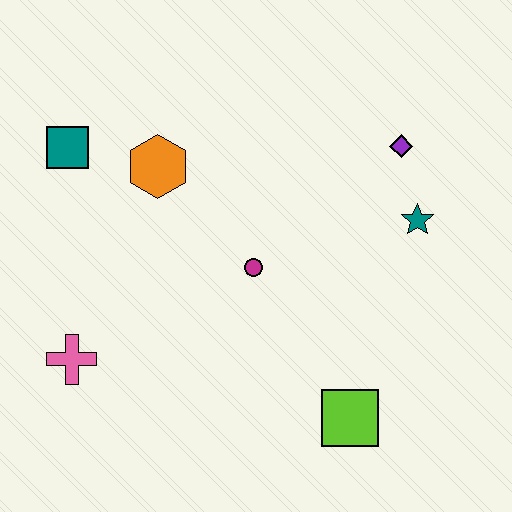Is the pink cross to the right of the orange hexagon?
No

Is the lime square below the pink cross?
Yes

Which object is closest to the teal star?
The purple diamond is closest to the teal star.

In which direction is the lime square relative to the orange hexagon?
The lime square is below the orange hexagon.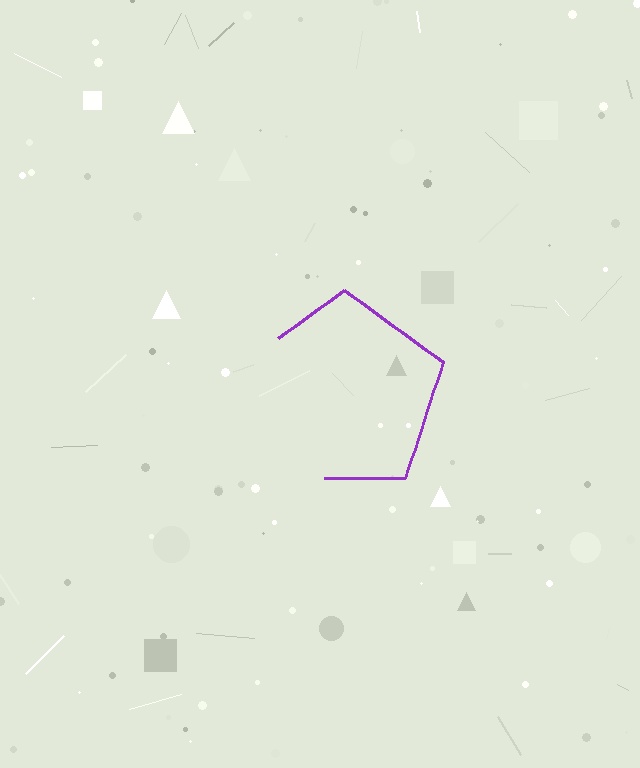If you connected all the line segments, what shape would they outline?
They would outline a pentagon.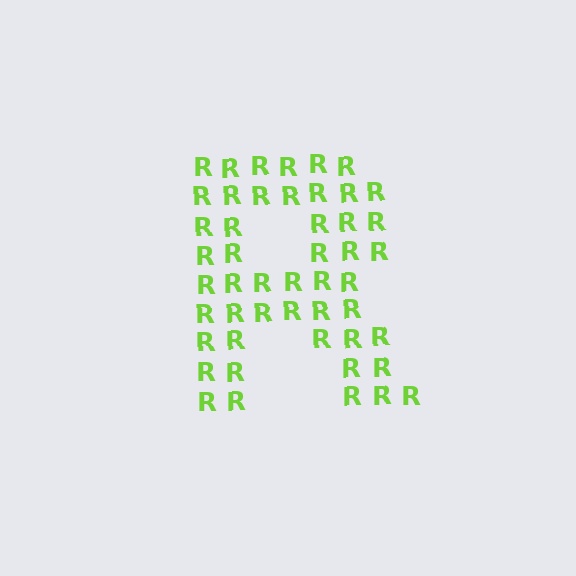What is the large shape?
The large shape is the letter R.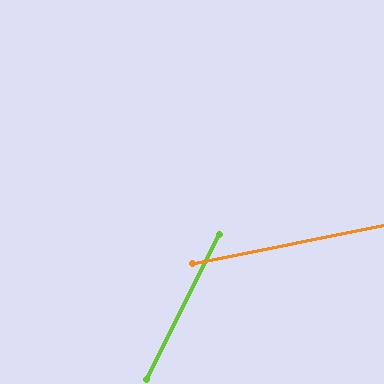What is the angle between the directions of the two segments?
Approximately 52 degrees.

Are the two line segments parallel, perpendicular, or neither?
Neither parallel nor perpendicular — they differ by about 52°.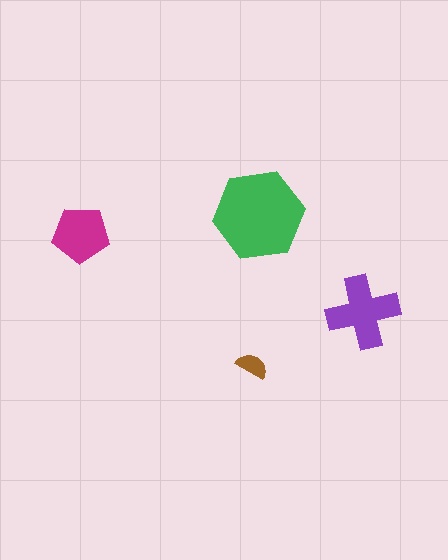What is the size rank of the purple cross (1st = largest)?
2nd.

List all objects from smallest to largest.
The brown semicircle, the magenta pentagon, the purple cross, the green hexagon.